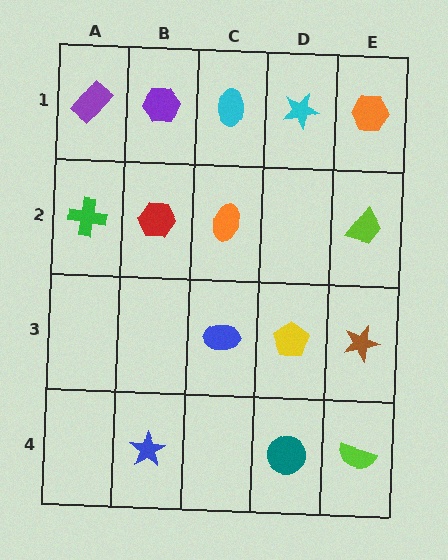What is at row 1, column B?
A purple hexagon.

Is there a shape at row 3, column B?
No, that cell is empty.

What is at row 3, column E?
A brown star.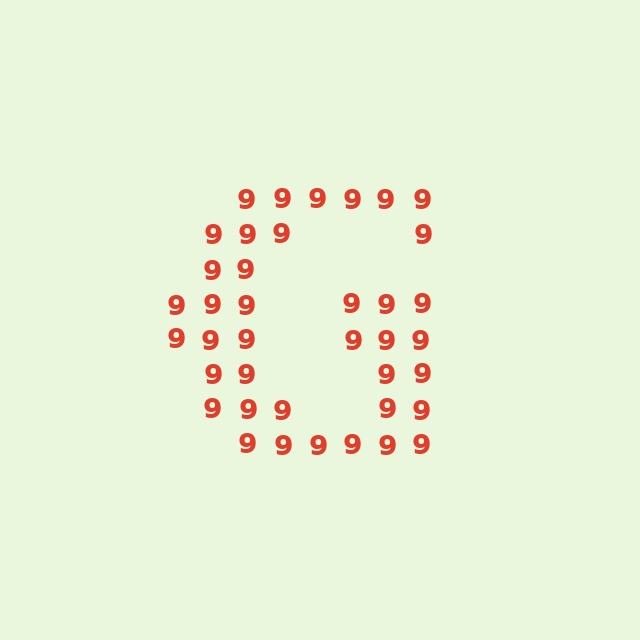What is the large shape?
The large shape is the letter G.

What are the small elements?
The small elements are digit 9's.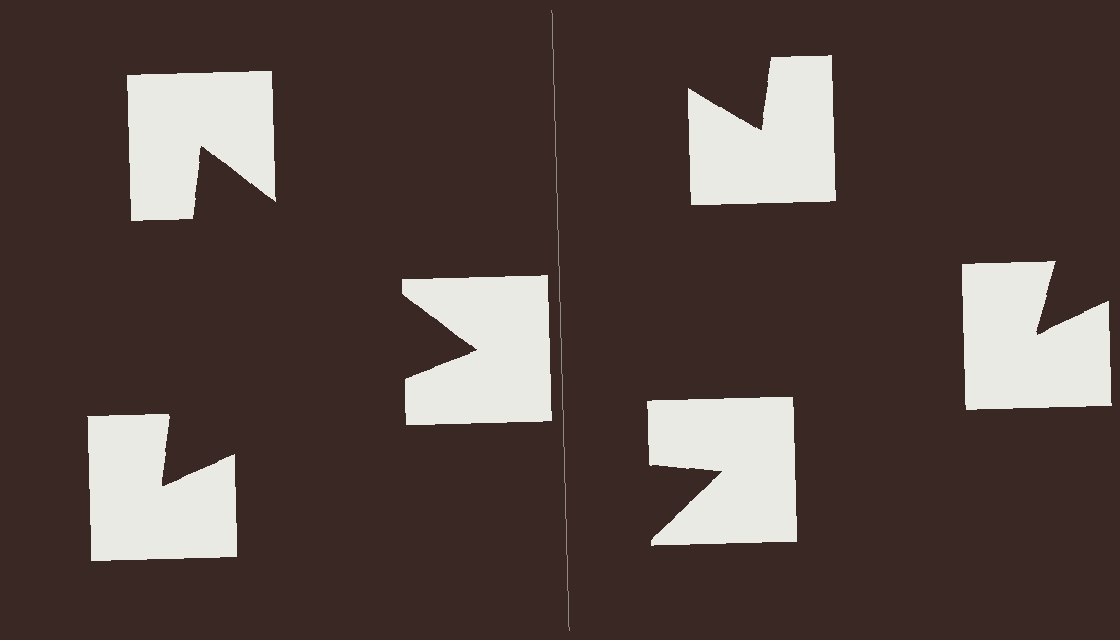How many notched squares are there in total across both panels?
6 — 3 on each side.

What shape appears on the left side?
An illusory triangle.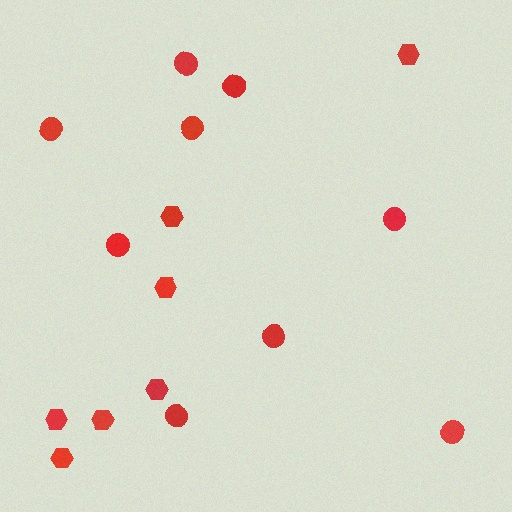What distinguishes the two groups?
There are 2 groups: one group of circles (9) and one group of hexagons (7).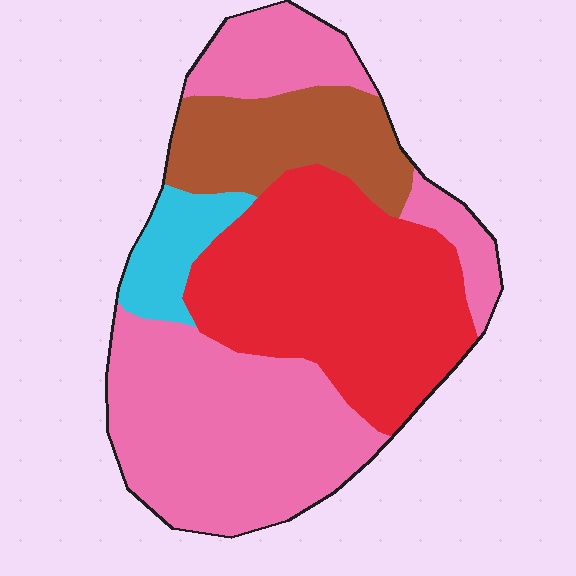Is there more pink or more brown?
Pink.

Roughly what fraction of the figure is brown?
Brown covers 15% of the figure.